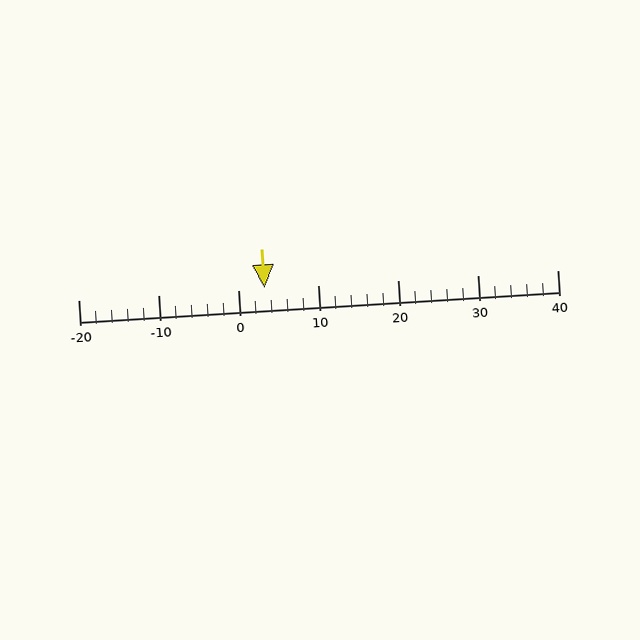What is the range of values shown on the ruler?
The ruler shows values from -20 to 40.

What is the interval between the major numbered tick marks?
The major tick marks are spaced 10 units apart.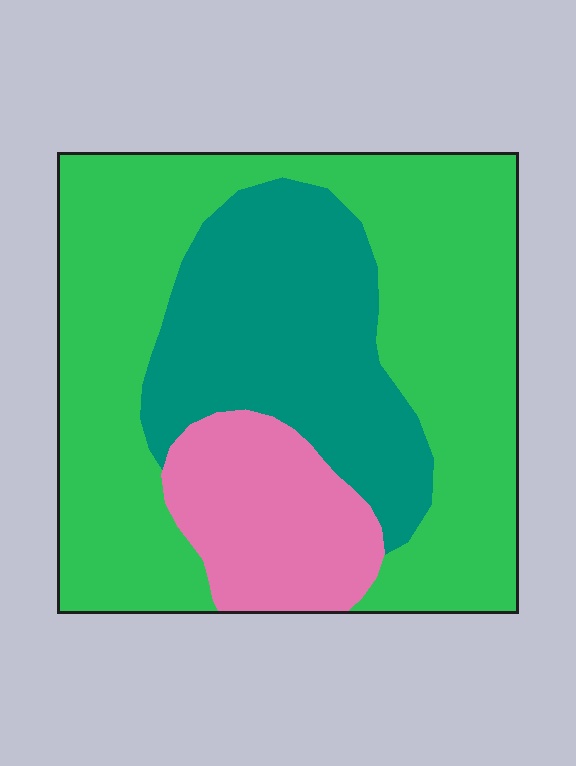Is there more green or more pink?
Green.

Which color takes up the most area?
Green, at roughly 55%.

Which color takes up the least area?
Pink, at roughly 15%.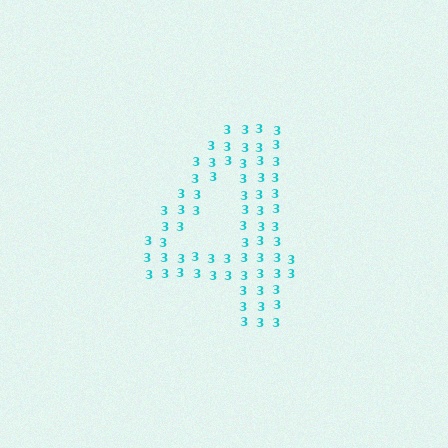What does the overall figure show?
The overall figure shows the digit 4.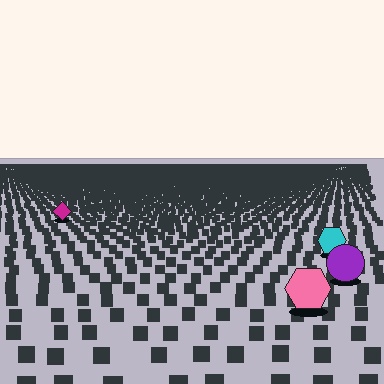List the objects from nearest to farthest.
From nearest to farthest: the pink hexagon, the purple circle, the cyan hexagon, the magenta diamond.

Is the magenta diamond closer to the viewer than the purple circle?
No. The purple circle is closer — you can tell from the texture gradient: the ground texture is coarser near it.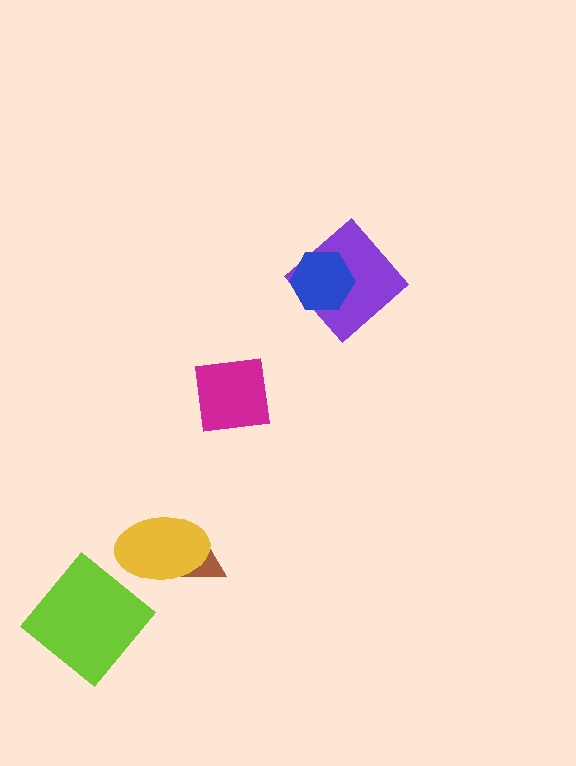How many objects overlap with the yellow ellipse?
1 object overlaps with the yellow ellipse.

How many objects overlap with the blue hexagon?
1 object overlaps with the blue hexagon.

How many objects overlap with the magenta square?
0 objects overlap with the magenta square.